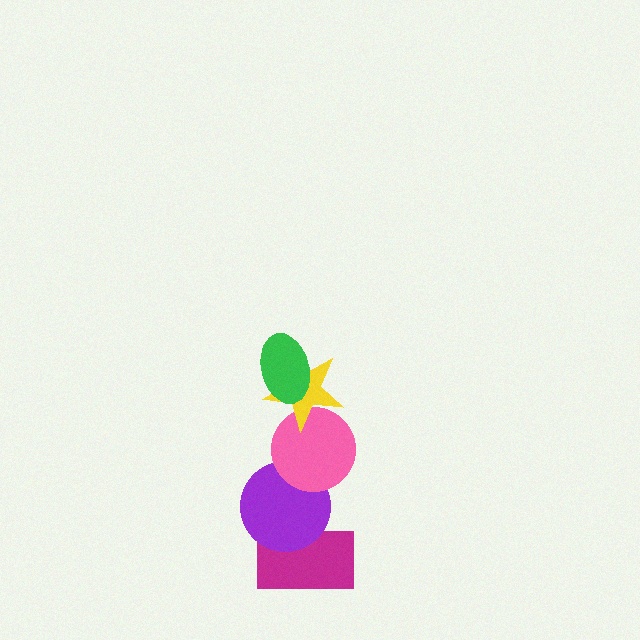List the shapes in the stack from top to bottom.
From top to bottom: the green ellipse, the yellow star, the pink circle, the purple circle, the magenta rectangle.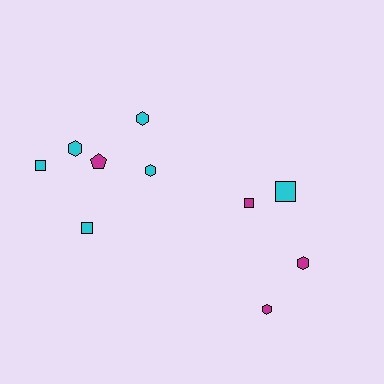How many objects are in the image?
There are 10 objects.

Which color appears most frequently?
Cyan, with 6 objects.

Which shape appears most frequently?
Hexagon, with 5 objects.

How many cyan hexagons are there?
There are 3 cyan hexagons.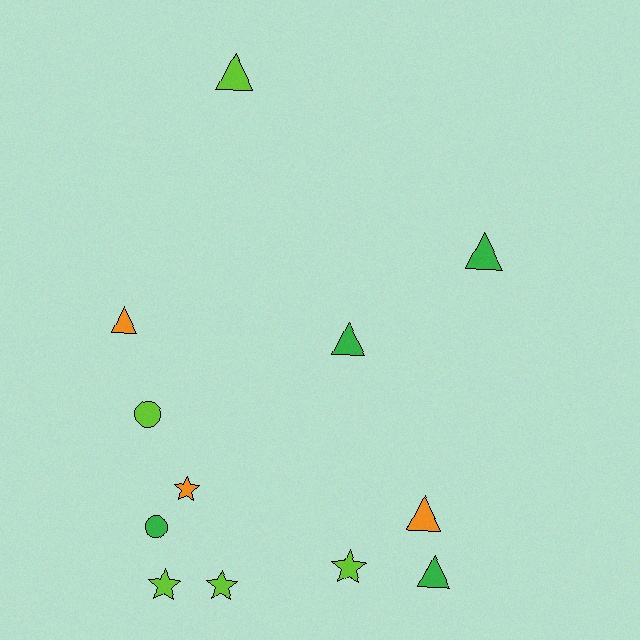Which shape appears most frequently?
Triangle, with 6 objects.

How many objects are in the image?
There are 12 objects.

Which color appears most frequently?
Lime, with 5 objects.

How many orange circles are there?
There are no orange circles.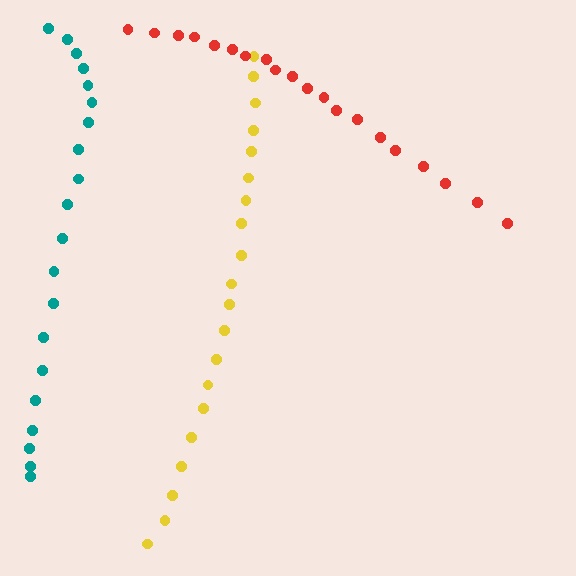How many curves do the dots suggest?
There are 3 distinct paths.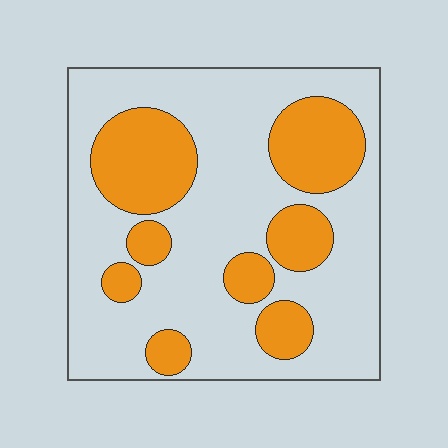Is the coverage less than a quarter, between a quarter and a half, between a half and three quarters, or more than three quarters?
Between a quarter and a half.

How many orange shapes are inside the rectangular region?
8.